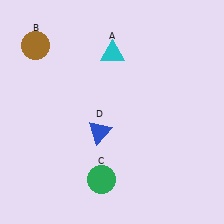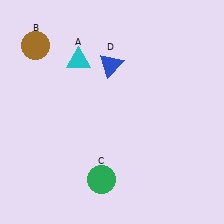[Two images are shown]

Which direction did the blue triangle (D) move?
The blue triangle (D) moved up.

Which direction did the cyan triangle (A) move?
The cyan triangle (A) moved left.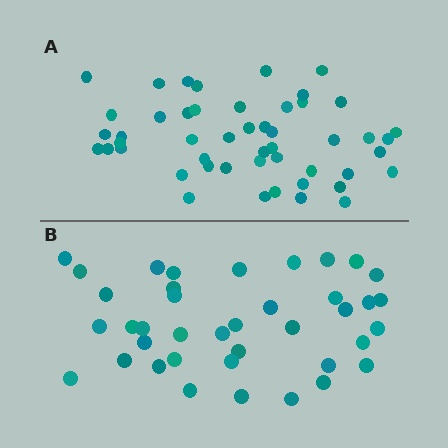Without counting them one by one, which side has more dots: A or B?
Region A (the top region) has more dots.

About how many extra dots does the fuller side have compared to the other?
Region A has roughly 10 or so more dots than region B.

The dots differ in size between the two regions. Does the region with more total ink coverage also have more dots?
No. Region B has more total ink coverage because its dots are larger, but region A actually contains more individual dots. Total area can be misleading — the number of items is what matters here.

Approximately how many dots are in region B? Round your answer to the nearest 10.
About 40 dots. (The exact count is 39, which rounds to 40.)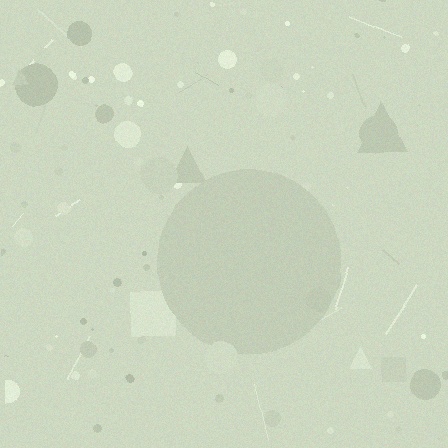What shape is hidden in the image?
A circle is hidden in the image.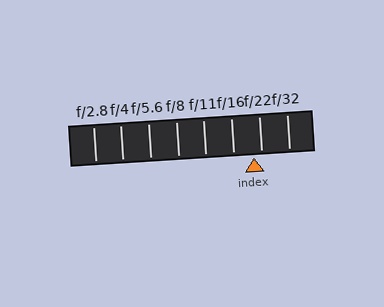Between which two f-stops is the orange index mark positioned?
The index mark is between f/16 and f/22.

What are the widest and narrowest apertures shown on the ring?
The widest aperture shown is f/2.8 and the narrowest is f/32.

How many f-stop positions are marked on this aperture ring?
There are 8 f-stop positions marked.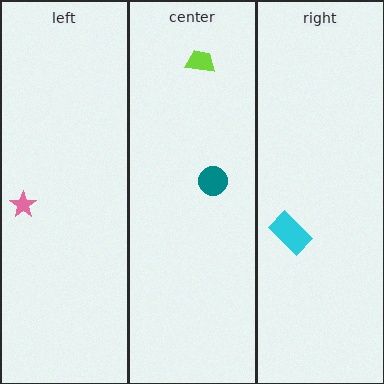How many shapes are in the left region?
1.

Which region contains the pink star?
The left region.